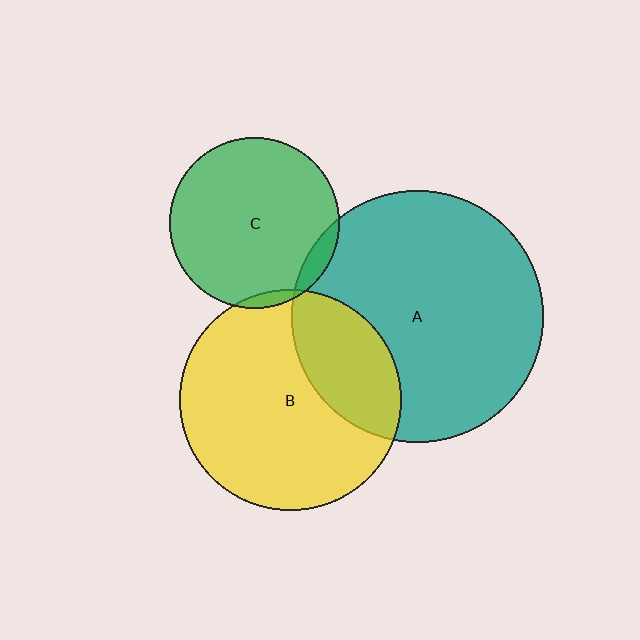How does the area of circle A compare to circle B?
Approximately 1.3 times.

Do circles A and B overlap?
Yes.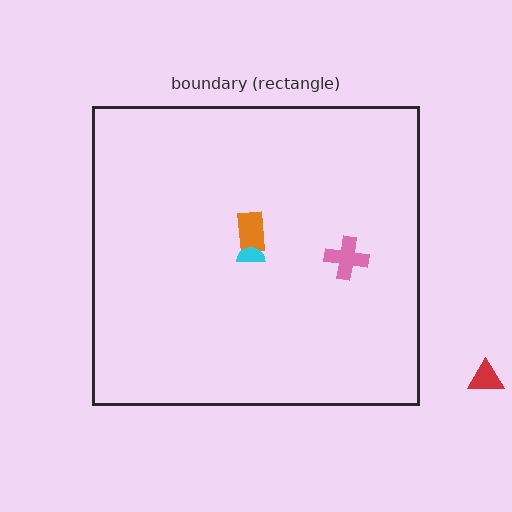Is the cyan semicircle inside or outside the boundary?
Inside.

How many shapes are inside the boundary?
3 inside, 1 outside.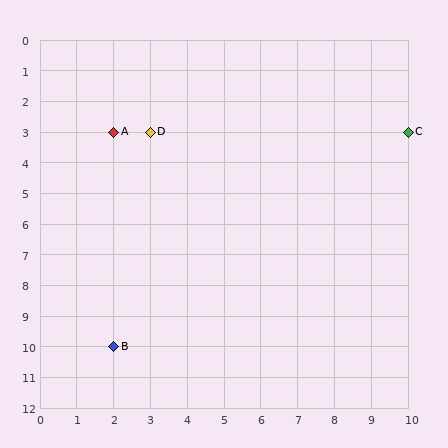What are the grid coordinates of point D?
Point D is at grid coordinates (3, 3).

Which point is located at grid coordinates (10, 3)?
Point C is at (10, 3).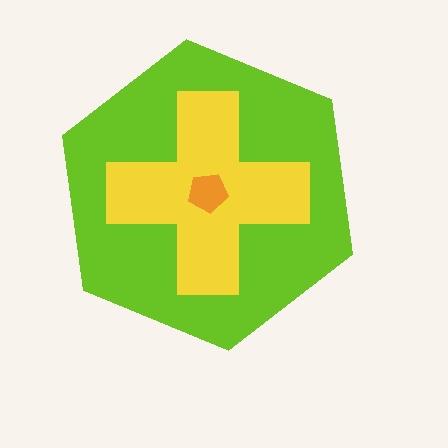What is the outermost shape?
The lime hexagon.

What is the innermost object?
The orange pentagon.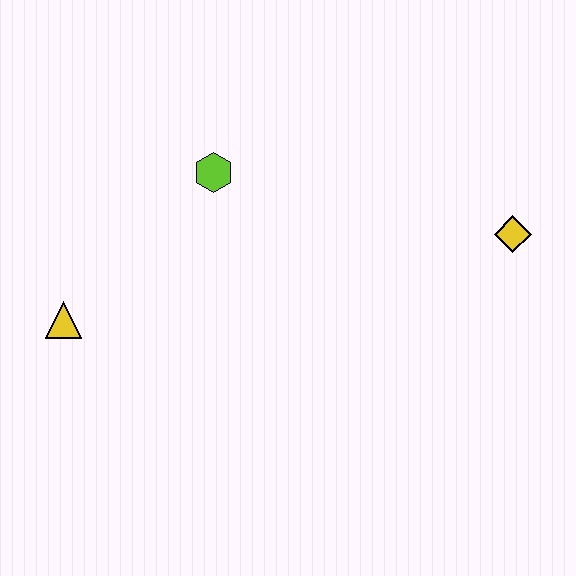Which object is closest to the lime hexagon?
The yellow triangle is closest to the lime hexagon.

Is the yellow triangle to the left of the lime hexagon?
Yes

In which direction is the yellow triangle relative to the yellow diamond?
The yellow triangle is to the left of the yellow diamond.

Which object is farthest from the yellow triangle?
The yellow diamond is farthest from the yellow triangle.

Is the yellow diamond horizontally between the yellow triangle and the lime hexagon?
No